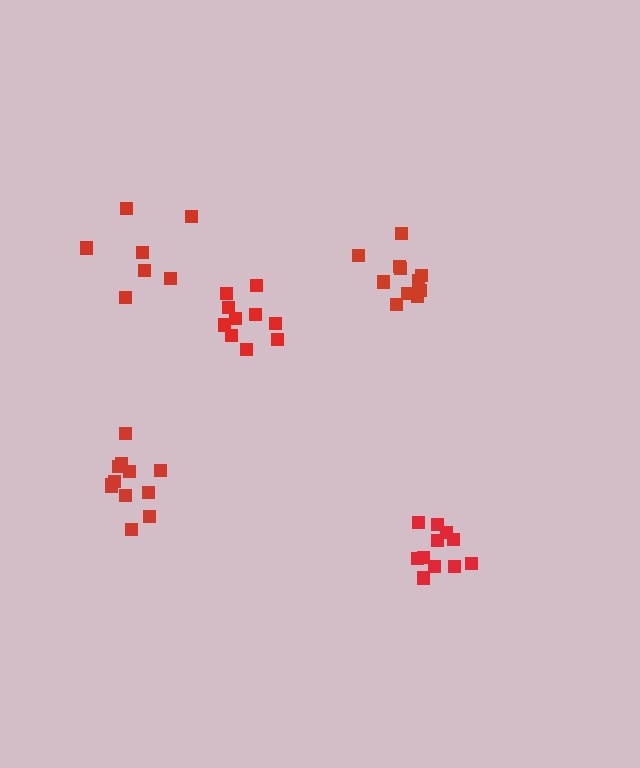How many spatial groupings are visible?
There are 5 spatial groupings.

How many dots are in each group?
Group 1: 11 dots, Group 2: 12 dots, Group 3: 7 dots, Group 4: 10 dots, Group 5: 11 dots (51 total).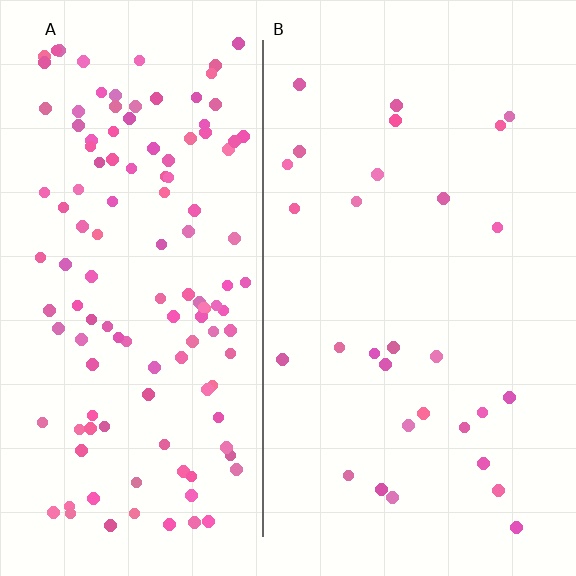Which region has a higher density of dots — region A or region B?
A (the left).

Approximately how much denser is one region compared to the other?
Approximately 4.4× — region A over region B.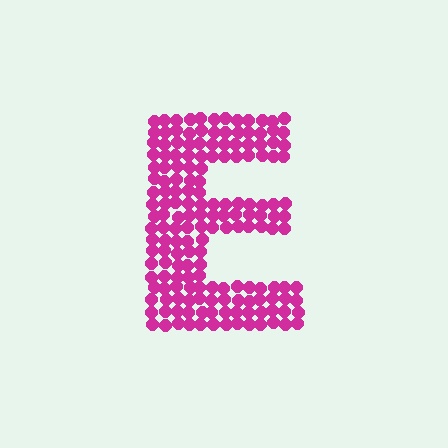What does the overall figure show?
The overall figure shows the letter E.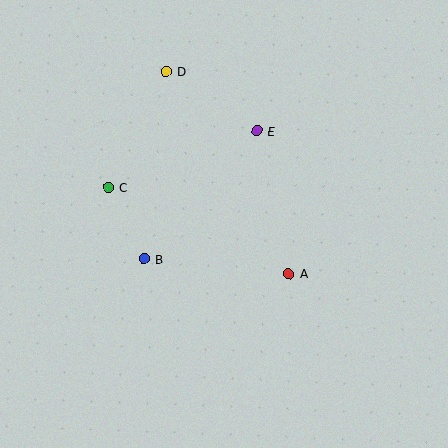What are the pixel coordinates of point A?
Point A is at (289, 274).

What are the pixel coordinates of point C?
Point C is at (109, 187).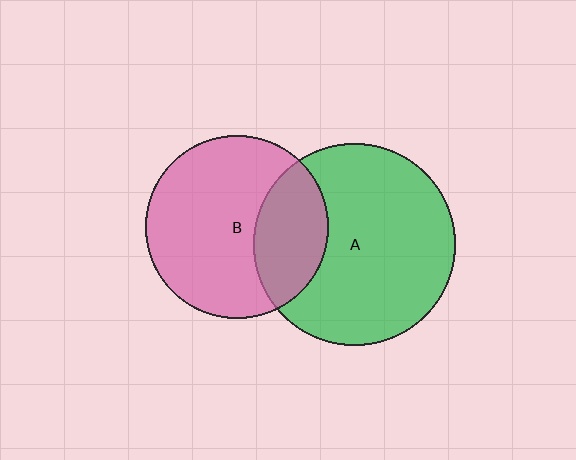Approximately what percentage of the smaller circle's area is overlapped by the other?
Approximately 30%.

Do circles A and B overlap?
Yes.